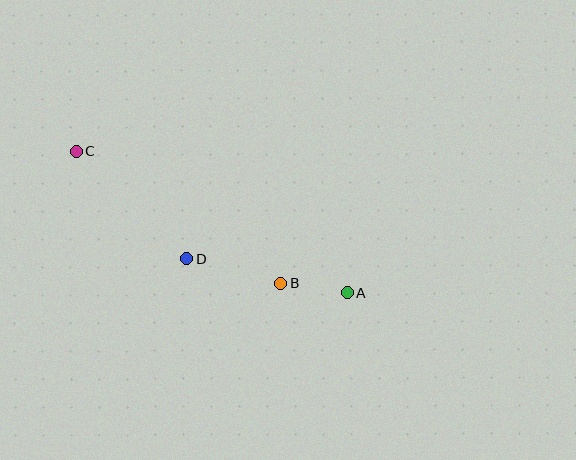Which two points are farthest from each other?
Points A and C are farthest from each other.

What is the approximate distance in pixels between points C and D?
The distance between C and D is approximately 155 pixels.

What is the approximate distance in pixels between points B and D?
The distance between B and D is approximately 97 pixels.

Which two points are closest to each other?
Points A and B are closest to each other.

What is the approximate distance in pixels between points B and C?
The distance between B and C is approximately 244 pixels.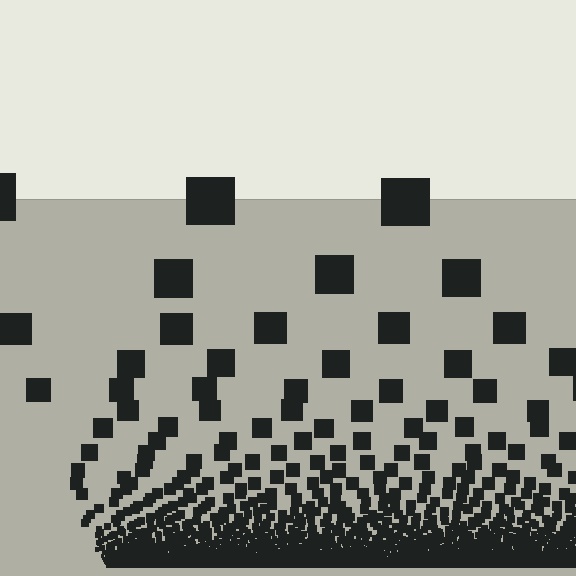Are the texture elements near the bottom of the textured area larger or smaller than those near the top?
Smaller. The gradient is inverted — elements near the bottom are smaller and denser.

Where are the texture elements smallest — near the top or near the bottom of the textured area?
Near the bottom.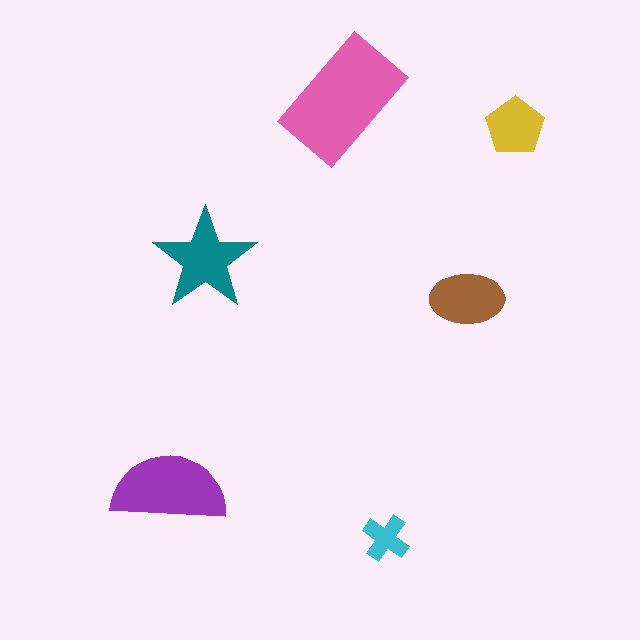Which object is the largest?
The pink rectangle.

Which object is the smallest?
The cyan cross.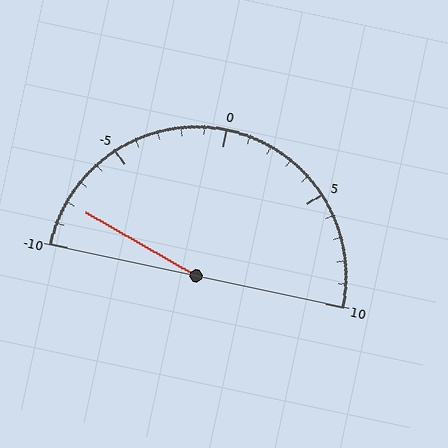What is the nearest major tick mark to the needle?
The nearest major tick mark is -10.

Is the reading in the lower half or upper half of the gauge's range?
The reading is in the lower half of the range (-10 to 10).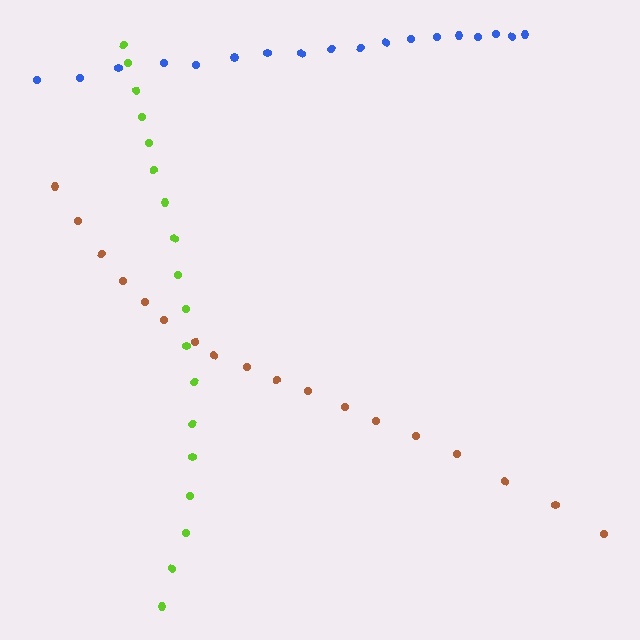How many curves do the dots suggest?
There are 3 distinct paths.